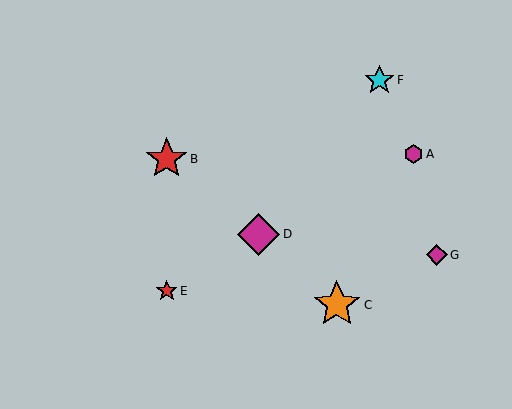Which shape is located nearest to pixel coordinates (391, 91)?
The cyan star (labeled F) at (379, 80) is nearest to that location.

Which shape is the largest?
The orange star (labeled C) is the largest.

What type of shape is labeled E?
Shape E is a red star.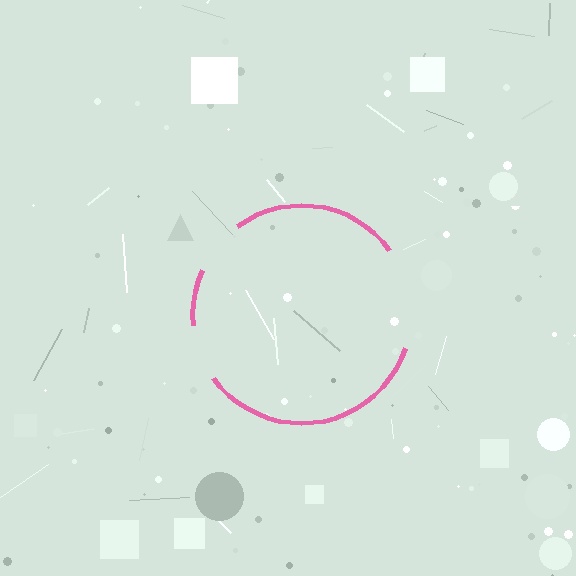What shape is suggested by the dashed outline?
The dashed outline suggests a circle.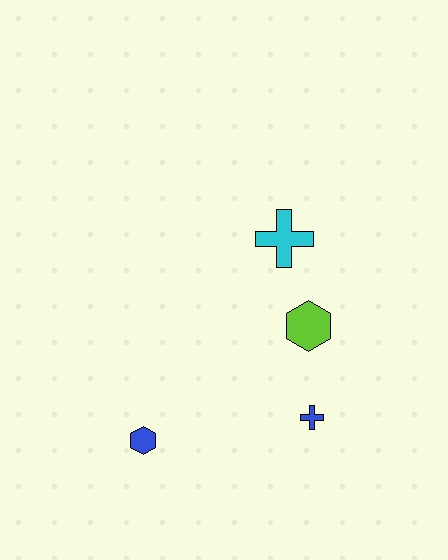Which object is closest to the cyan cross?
The lime hexagon is closest to the cyan cross.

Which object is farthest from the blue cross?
The cyan cross is farthest from the blue cross.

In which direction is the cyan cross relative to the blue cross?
The cyan cross is above the blue cross.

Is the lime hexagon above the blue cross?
Yes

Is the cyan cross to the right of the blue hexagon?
Yes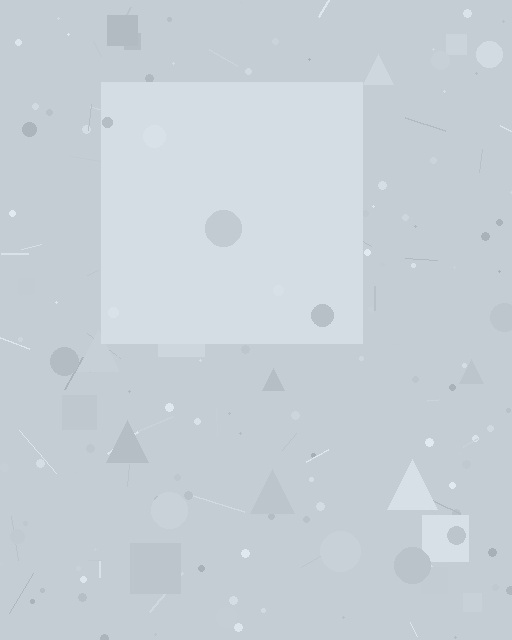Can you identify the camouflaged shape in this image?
The camouflaged shape is a square.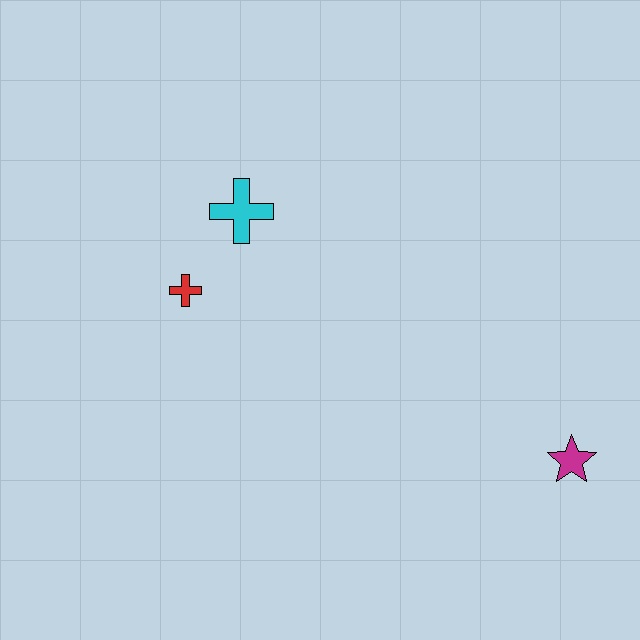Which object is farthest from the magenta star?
The red cross is farthest from the magenta star.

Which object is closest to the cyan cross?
The red cross is closest to the cyan cross.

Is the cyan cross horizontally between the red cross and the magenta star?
Yes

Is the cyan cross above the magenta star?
Yes